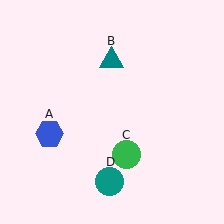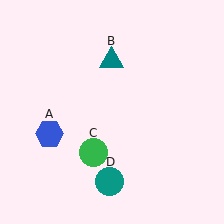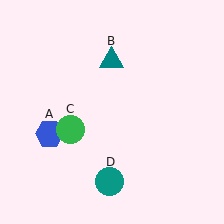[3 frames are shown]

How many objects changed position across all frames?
1 object changed position: green circle (object C).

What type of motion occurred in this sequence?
The green circle (object C) rotated clockwise around the center of the scene.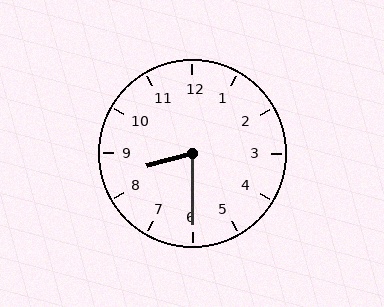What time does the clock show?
8:30.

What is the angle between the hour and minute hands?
Approximately 75 degrees.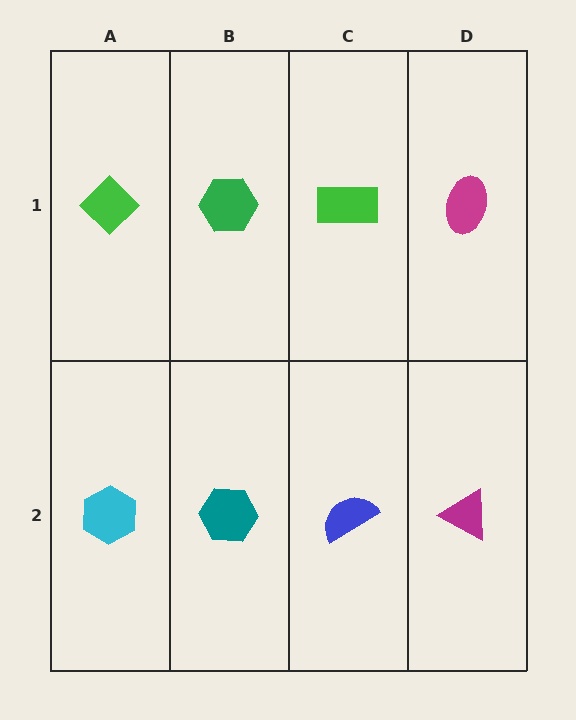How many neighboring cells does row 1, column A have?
2.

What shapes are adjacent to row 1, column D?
A magenta triangle (row 2, column D), a green rectangle (row 1, column C).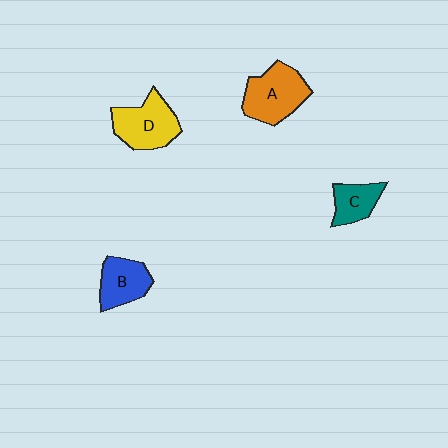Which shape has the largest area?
Shape A (orange).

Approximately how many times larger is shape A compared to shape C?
Approximately 1.8 times.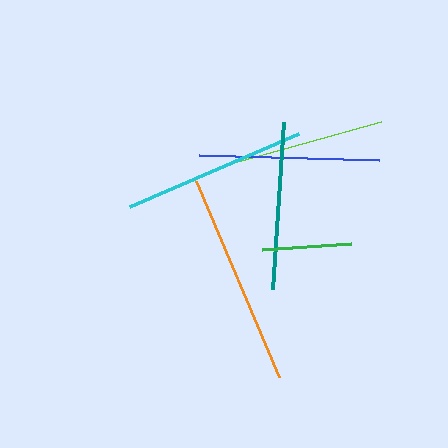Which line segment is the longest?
The orange line is the longest at approximately 213 pixels.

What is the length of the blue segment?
The blue segment is approximately 180 pixels long.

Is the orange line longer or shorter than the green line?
The orange line is longer than the green line.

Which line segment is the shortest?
The green line is the shortest at approximately 89 pixels.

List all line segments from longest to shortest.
From longest to shortest: orange, cyan, blue, teal, lime, green.